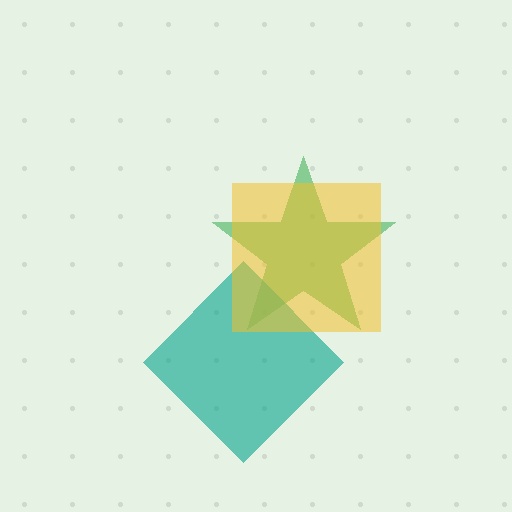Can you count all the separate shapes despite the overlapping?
Yes, there are 3 separate shapes.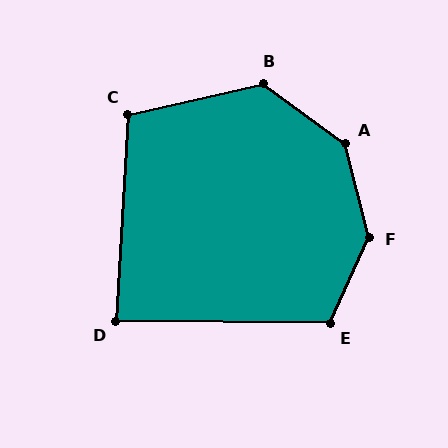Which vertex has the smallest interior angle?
D, at approximately 87 degrees.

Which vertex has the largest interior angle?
F, at approximately 142 degrees.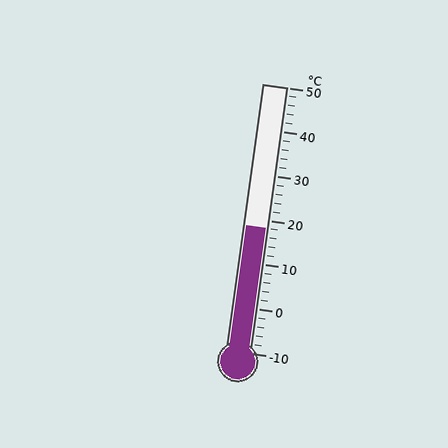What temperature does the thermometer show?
The thermometer shows approximately 18°C.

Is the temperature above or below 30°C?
The temperature is below 30°C.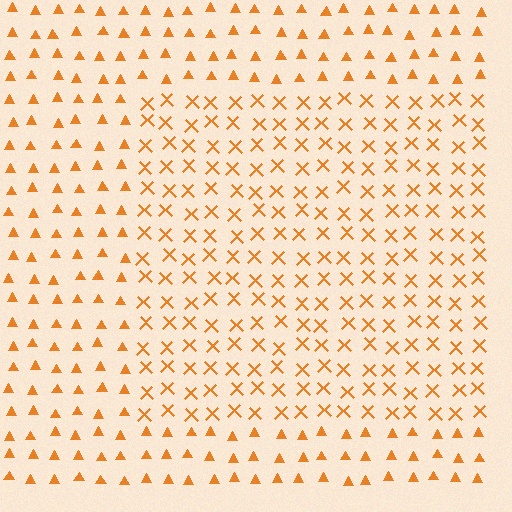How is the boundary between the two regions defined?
The boundary is defined by a change in element shape: X marks inside vs. triangles outside. All elements share the same color and spacing.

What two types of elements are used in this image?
The image uses X marks inside the rectangle region and triangles outside it.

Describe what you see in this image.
The image is filled with small orange elements arranged in a uniform grid. A rectangle-shaped region contains X marks, while the surrounding area contains triangles. The boundary is defined purely by the change in element shape.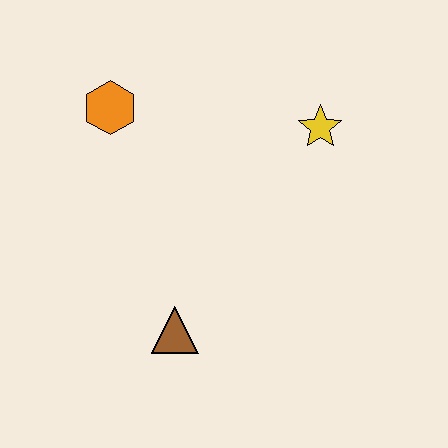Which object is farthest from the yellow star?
The brown triangle is farthest from the yellow star.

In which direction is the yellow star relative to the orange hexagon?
The yellow star is to the right of the orange hexagon.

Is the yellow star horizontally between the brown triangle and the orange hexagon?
No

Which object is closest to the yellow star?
The orange hexagon is closest to the yellow star.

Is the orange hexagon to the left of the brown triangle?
Yes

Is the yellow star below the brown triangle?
No